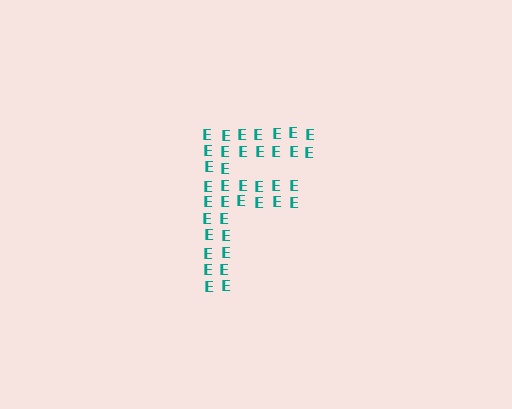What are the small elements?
The small elements are letter E's.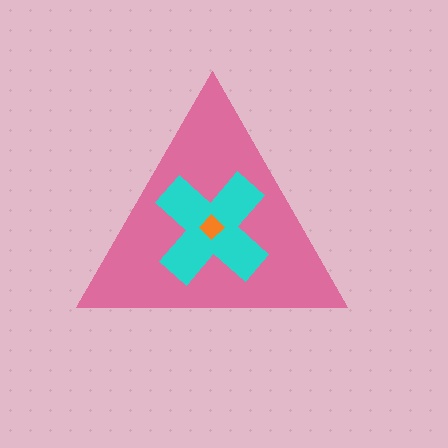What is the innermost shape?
The orange diamond.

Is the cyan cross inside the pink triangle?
Yes.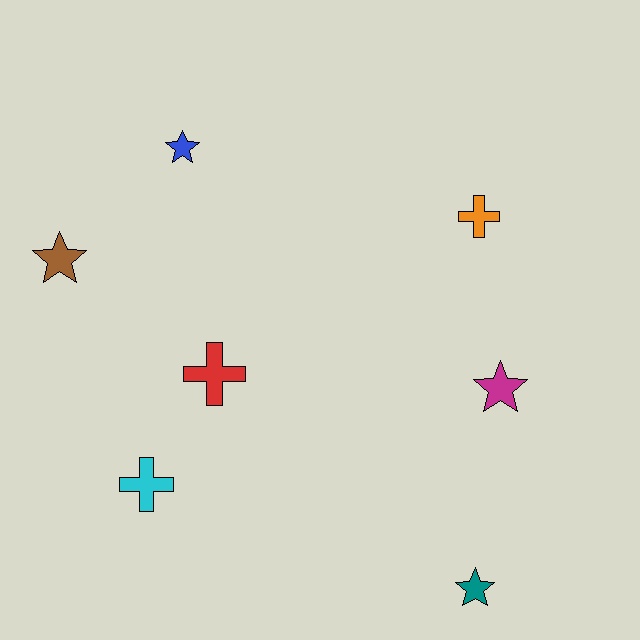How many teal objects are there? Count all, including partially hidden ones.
There is 1 teal object.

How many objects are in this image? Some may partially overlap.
There are 7 objects.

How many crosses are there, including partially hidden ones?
There are 3 crosses.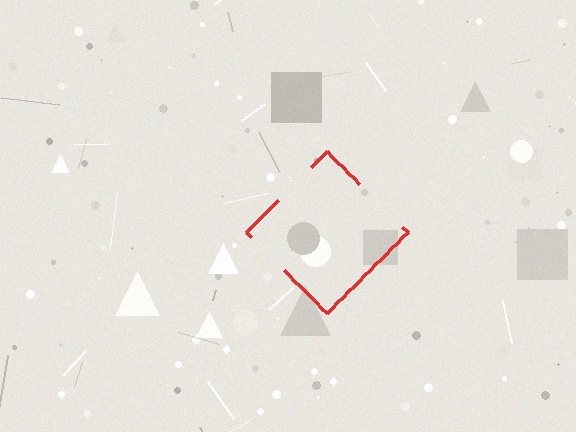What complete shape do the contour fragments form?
The contour fragments form a diamond.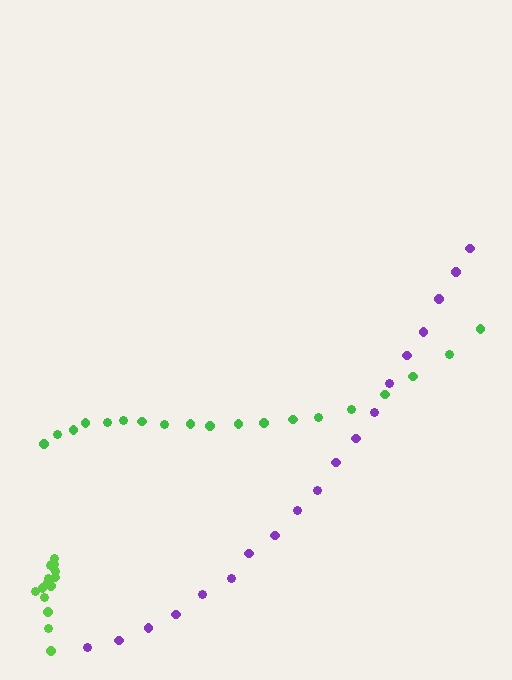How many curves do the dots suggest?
There are 3 distinct paths.